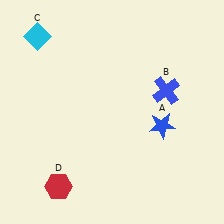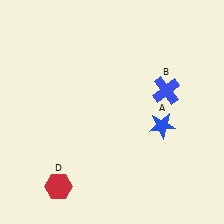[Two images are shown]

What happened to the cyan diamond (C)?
The cyan diamond (C) was removed in Image 2. It was in the top-left area of Image 1.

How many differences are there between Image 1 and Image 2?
There is 1 difference between the two images.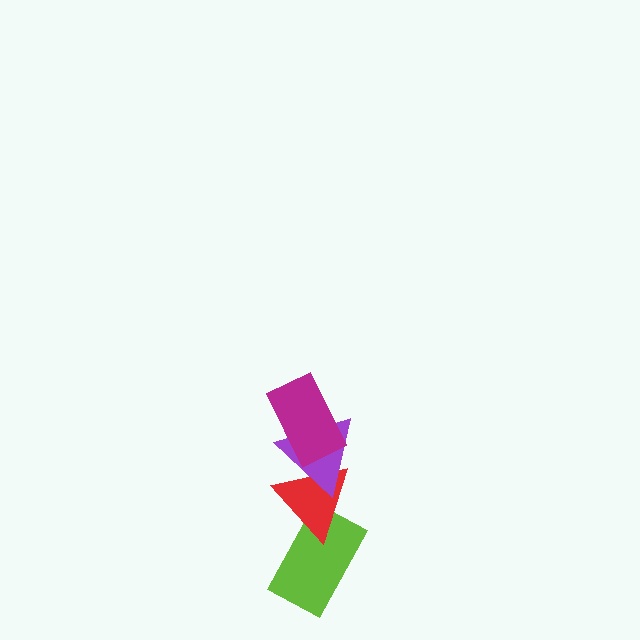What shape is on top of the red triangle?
The purple triangle is on top of the red triangle.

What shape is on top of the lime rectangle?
The red triangle is on top of the lime rectangle.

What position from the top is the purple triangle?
The purple triangle is 2nd from the top.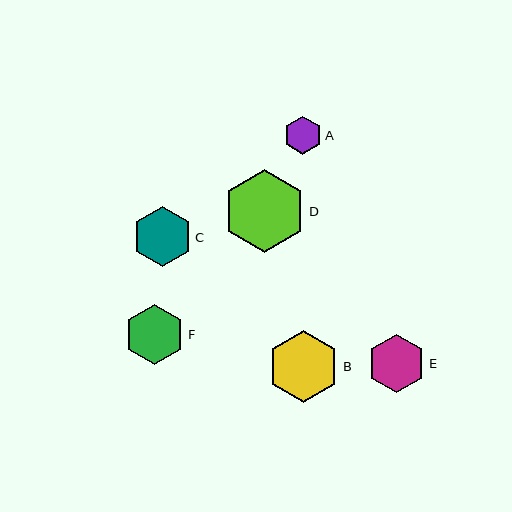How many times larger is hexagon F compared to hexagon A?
Hexagon F is approximately 1.6 times the size of hexagon A.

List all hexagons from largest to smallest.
From largest to smallest: D, B, C, F, E, A.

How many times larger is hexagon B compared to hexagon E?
Hexagon B is approximately 1.2 times the size of hexagon E.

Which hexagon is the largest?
Hexagon D is the largest with a size of approximately 83 pixels.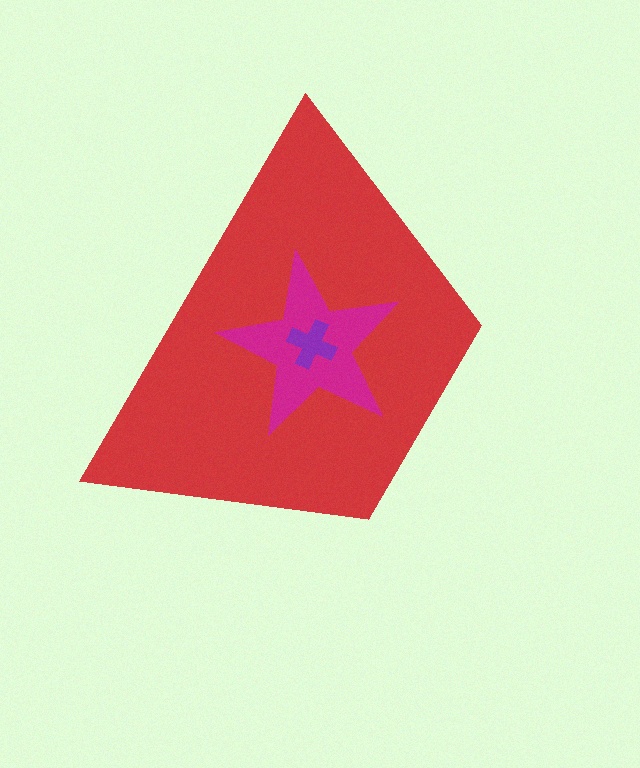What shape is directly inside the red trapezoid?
The magenta star.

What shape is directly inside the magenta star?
The purple cross.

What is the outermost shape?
The red trapezoid.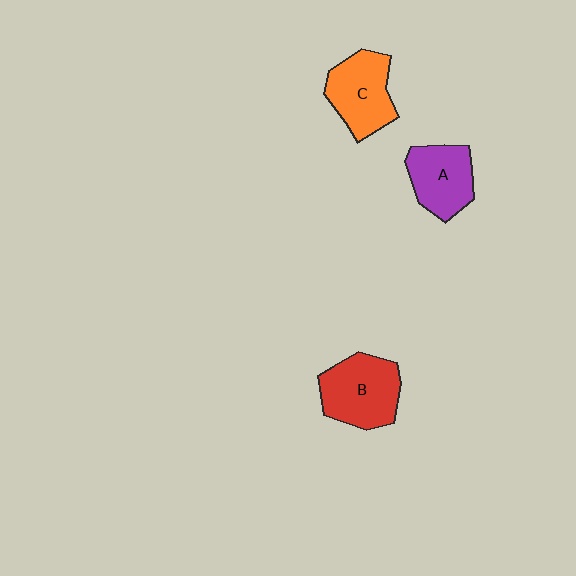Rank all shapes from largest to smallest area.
From largest to smallest: B (red), C (orange), A (purple).